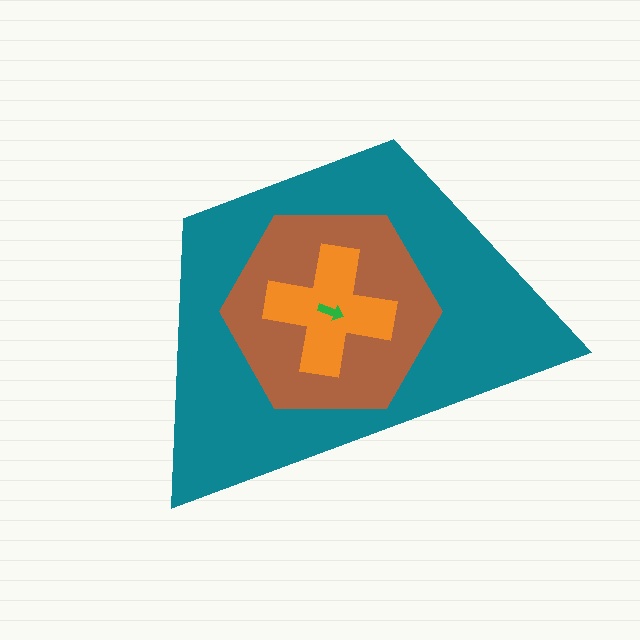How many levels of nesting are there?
4.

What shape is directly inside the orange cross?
The green arrow.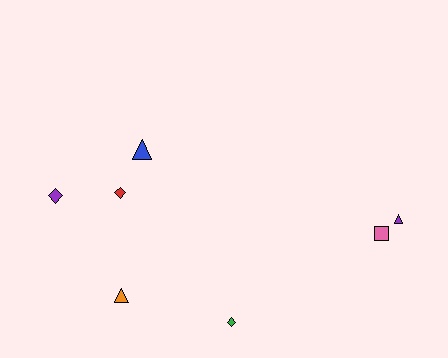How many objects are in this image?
There are 7 objects.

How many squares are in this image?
There is 1 square.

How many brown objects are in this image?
There are no brown objects.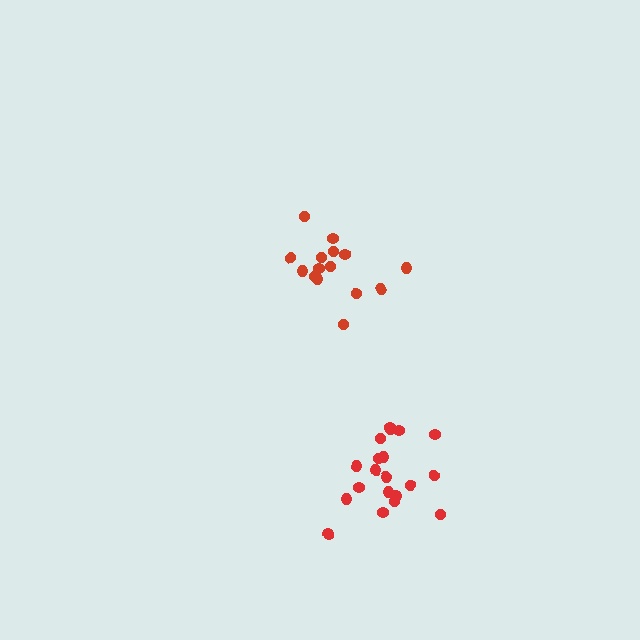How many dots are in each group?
Group 1: 20 dots, Group 2: 15 dots (35 total).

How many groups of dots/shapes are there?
There are 2 groups.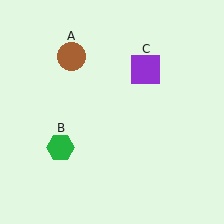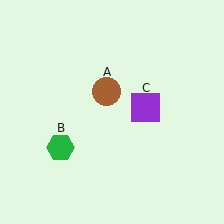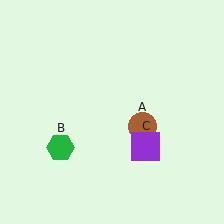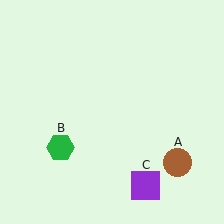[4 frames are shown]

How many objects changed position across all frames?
2 objects changed position: brown circle (object A), purple square (object C).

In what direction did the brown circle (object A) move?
The brown circle (object A) moved down and to the right.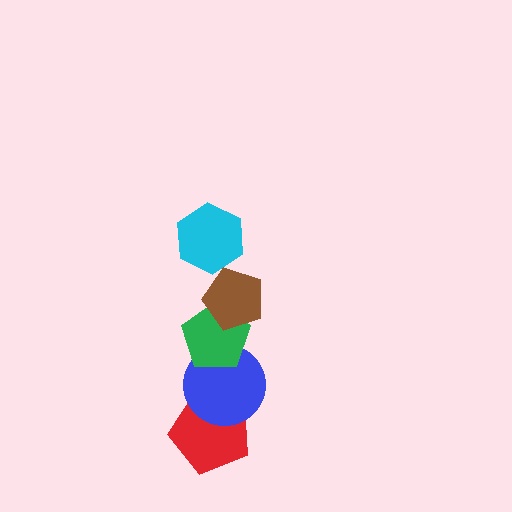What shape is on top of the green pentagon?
The brown pentagon is on top of the green pentagon.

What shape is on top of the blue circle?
The green pentagon is on top of the blue circle.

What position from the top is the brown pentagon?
The brown pentagon is 2nd from the top.